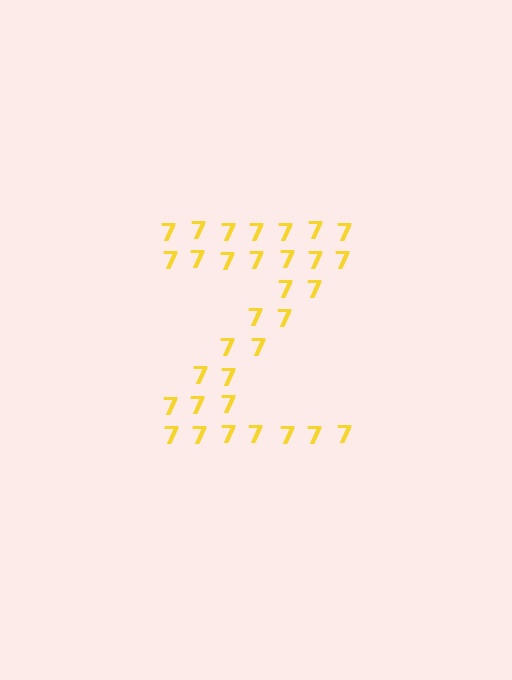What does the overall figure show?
The overall figure shows the letter Z.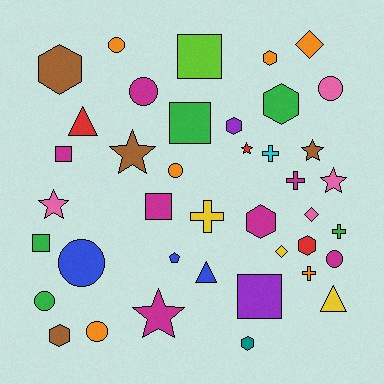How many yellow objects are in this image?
There are 3 yellow objects.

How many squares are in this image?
There are 6 squares.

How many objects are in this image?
There are 40 objects.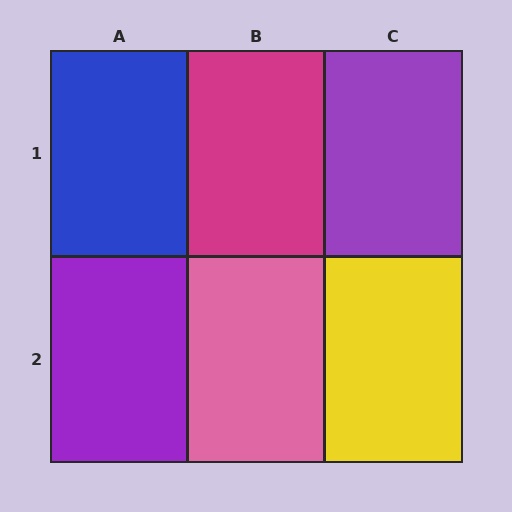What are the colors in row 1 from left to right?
Blue, magenta, purple.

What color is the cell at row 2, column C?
Yellow.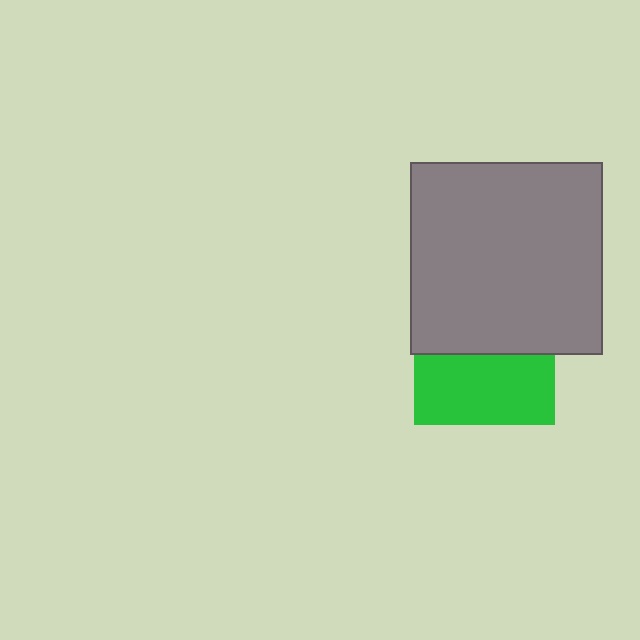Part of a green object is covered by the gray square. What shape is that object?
It is a square.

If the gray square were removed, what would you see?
You would see the complete green square.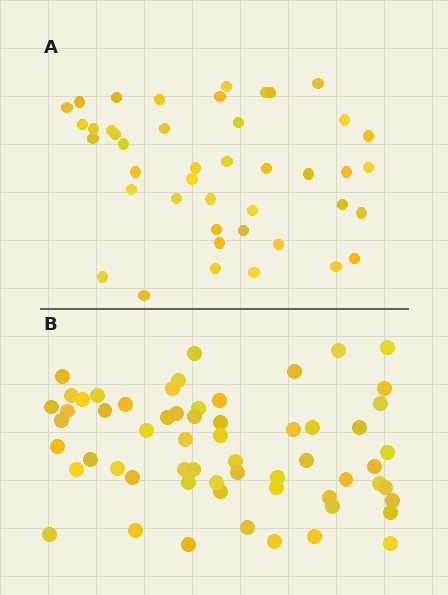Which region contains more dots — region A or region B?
Region B (the bottom region) has more dots.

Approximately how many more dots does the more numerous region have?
Region B has approximately 15 more dots than region A.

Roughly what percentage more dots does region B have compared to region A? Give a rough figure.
About 40% more.